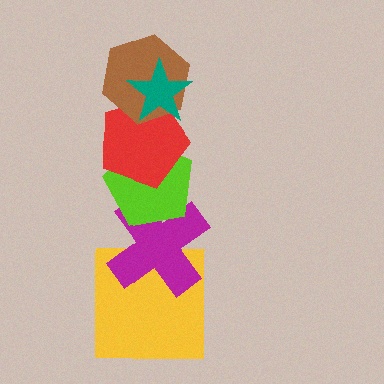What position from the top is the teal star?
The teal star is 1st from the top.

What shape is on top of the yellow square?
The magenta cross is on top of the yellow square.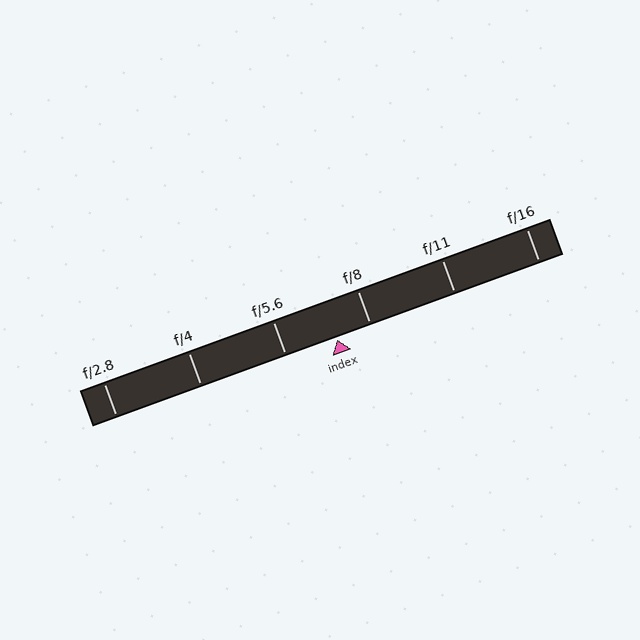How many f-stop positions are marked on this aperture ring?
There are 6 f-stop positions marked.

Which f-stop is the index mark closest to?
The index mark is closest to f/8.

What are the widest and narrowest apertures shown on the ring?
The widest aperture shown is f/2.8 and the narrowest is f/16.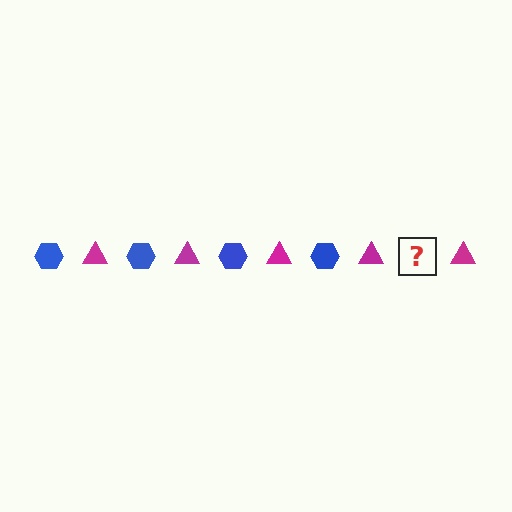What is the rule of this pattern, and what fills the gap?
The rule is that the pattern alternates between blue hexagon and magenta triangle. The gap should be filled with a blue hexagon.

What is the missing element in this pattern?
The missing element is a blue hexagon.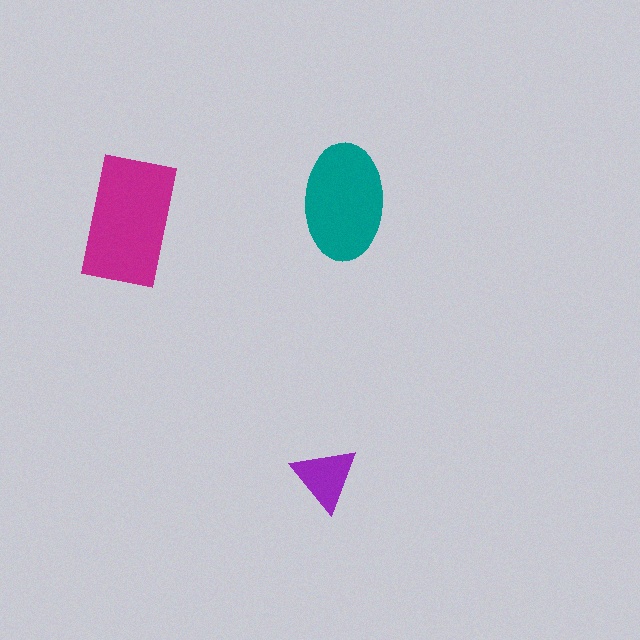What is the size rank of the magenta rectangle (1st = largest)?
1st.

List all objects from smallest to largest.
The purple triangle, the teal ellipse, the magenta rectangle.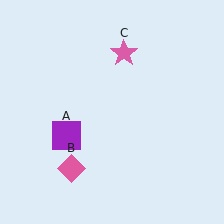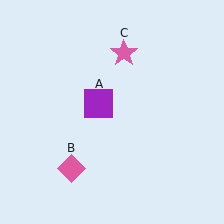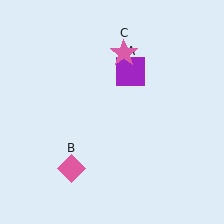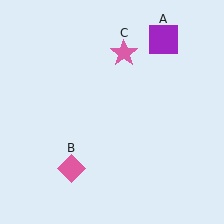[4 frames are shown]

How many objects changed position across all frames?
1 object changed position: purple square (object A).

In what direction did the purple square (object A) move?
The purple square (object A) moved up and to the right.